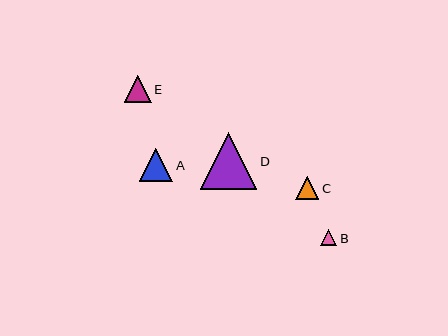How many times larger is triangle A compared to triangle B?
Triangle A is approximately 2.1 times the size of triangle B.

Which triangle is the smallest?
Triangle B is the smallest with a size of approximately 16 pixels.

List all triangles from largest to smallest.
From largest to smallest: D, A, E, C, B.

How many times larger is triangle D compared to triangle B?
Triangle D is approximately 3.5 times the size of triangle B.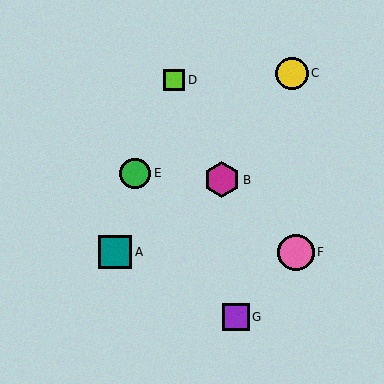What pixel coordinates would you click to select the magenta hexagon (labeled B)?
Click at (222, 180) to select the magenta hexagon B.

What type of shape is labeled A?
Shape A is a teal square.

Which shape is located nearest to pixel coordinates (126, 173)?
The green circle (labeled E) at (135, 173) is nearest to that location.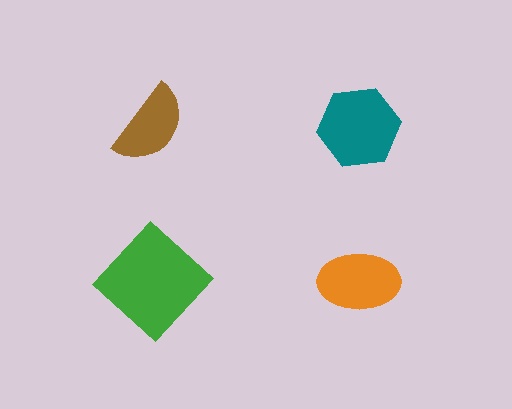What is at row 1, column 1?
A brown semicircle.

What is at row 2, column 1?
A green diamond.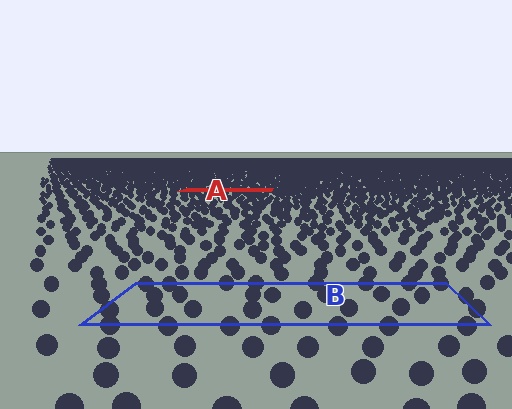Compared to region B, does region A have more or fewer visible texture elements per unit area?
Region A has more texture elements per unit area — they are packed more densely because it is farther away.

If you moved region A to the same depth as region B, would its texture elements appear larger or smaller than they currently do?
They would appear larger. At a closer depth, the same texture elements are projected at a bigger on-screen size.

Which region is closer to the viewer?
Region B is closer. The texture elements there are larger and more spread out.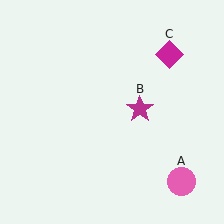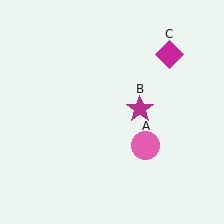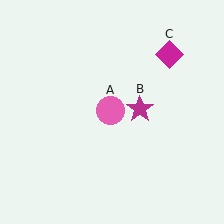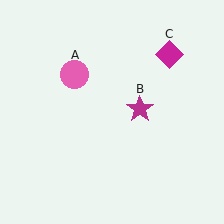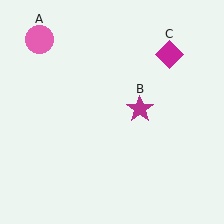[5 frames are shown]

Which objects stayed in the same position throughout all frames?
Magenta star (object B) and magenta diamond (object C) remained stationary.